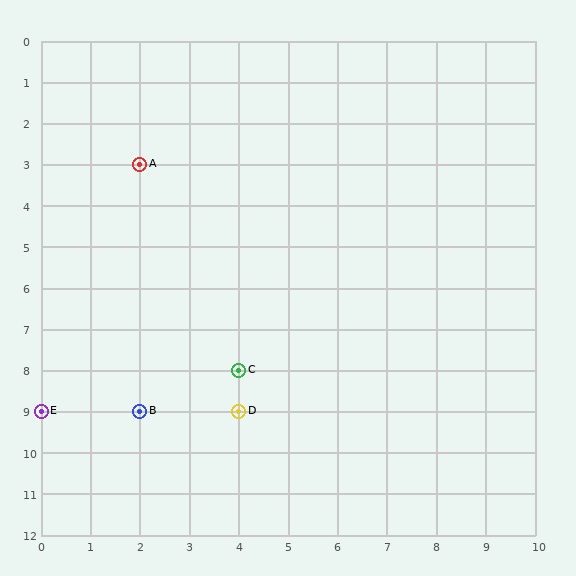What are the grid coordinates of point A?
Point A is at grid coordinates (2, 3).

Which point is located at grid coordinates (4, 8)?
Point C is at (4, 8).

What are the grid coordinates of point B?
Point B is at grid coordinates (2, 9).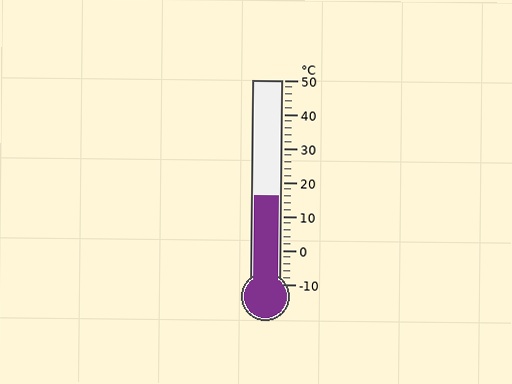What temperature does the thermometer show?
The thermometer shows approximately 16°C.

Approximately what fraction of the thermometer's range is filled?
The thermometer is filled to approximately 45% of its range.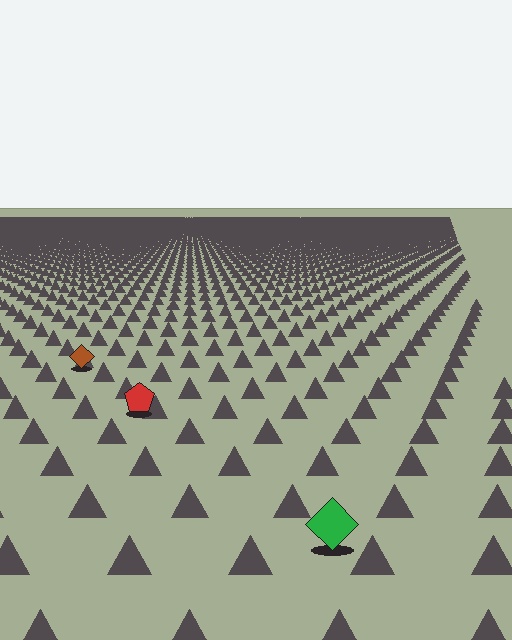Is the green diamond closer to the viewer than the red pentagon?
Yes. The green diamond is closer — you can tell from the texture gradient: the ground texture is coarser near it.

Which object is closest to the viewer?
The green diamond is closest. The texture marks near it are larger and more spread out.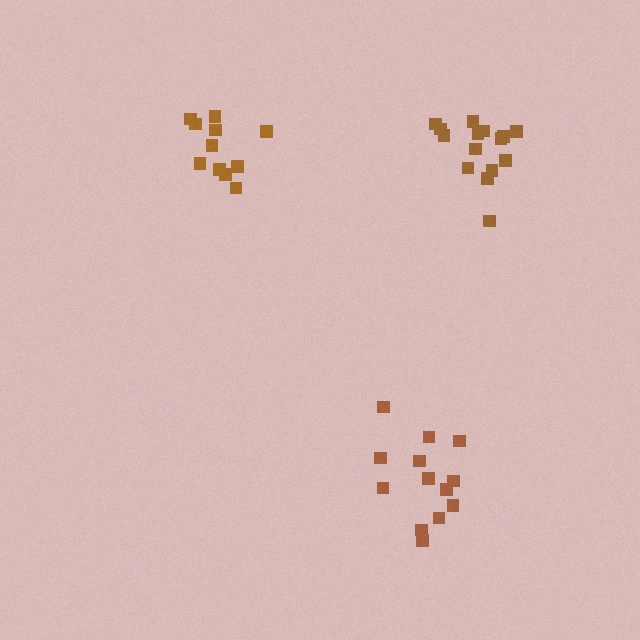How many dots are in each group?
Group 1: 15 dots, Group 2: 13 dots, Group 3: 11 dots (39 total).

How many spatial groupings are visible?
There are 3 spatial groupings.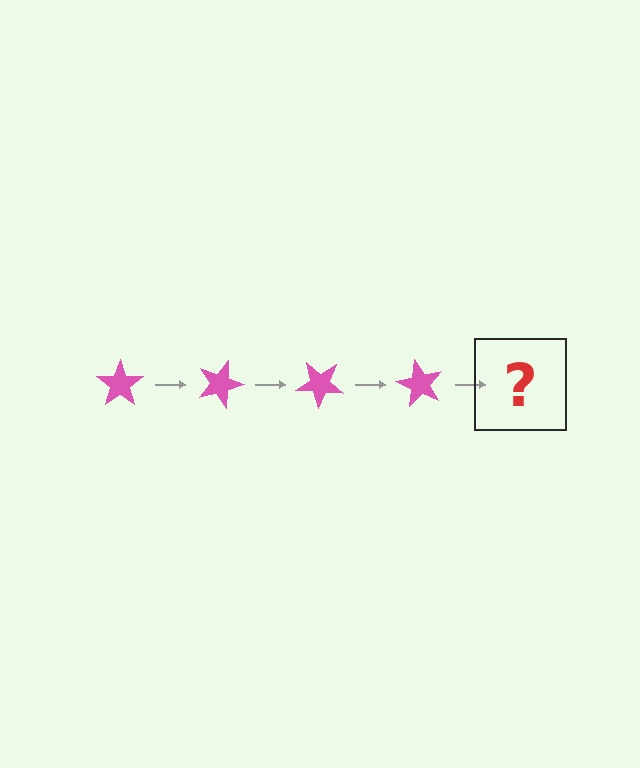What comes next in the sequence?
The next element should be a pink star rotated 80 degrees.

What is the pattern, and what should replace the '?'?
The pattern is that the star rotates 20 degrees each step. The '?' should be a pink star rotated 80 degrees.